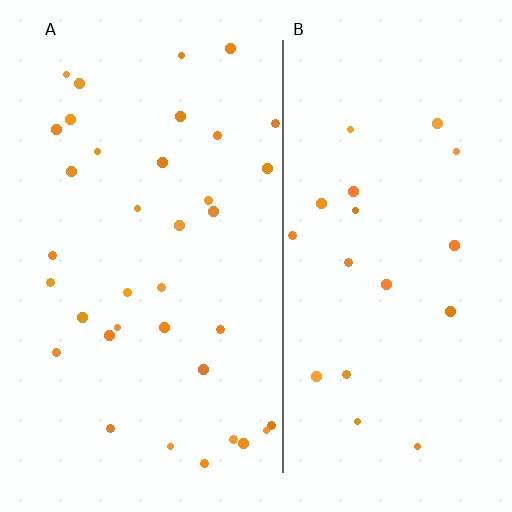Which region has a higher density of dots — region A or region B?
A (the left).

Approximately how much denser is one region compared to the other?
Approximately 1.8× — region A over region B.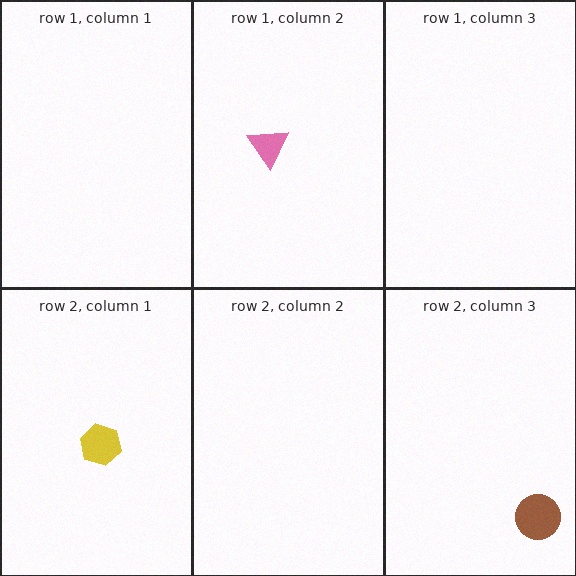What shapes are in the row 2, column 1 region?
The yellow hexagon.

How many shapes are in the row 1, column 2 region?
1.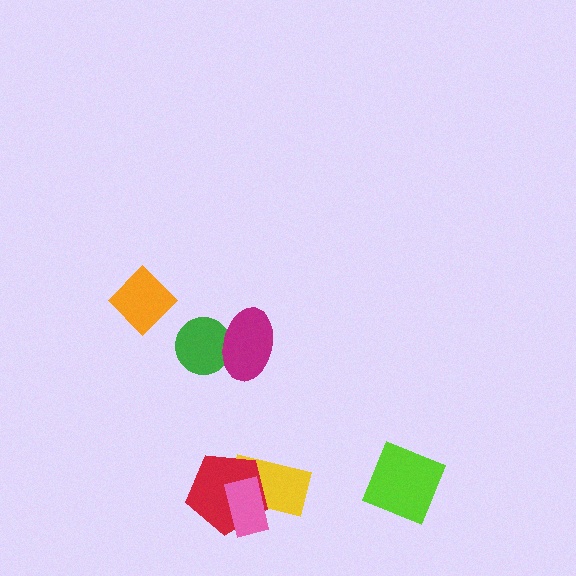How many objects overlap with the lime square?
0 objects overlap with the lime square.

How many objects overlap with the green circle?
1 object overlaps with the green circle.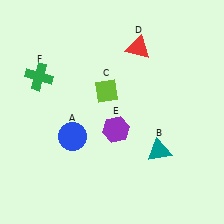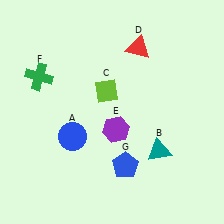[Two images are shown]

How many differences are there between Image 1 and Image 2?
There is 1 difference between the two images.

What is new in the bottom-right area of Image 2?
A blue pentagon (G) was added in the bottom-right area of Image 2.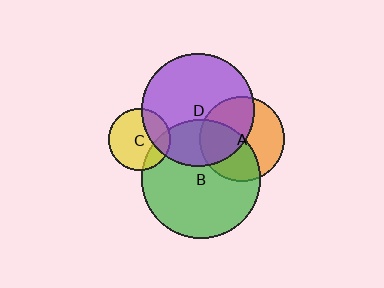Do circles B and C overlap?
Yes.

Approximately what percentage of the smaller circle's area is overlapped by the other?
Approximately 20%.